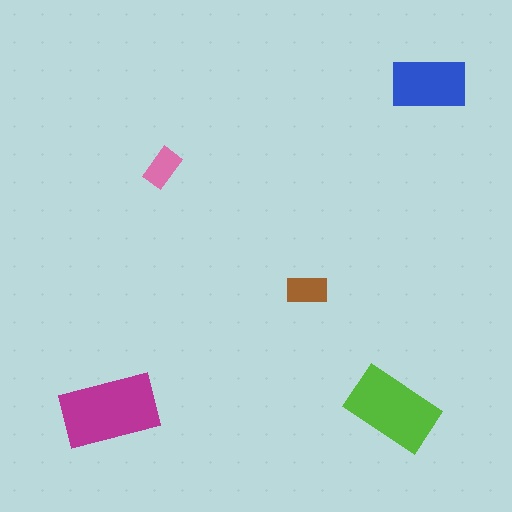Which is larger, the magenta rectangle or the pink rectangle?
The magenta one.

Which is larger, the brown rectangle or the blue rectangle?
The blue one.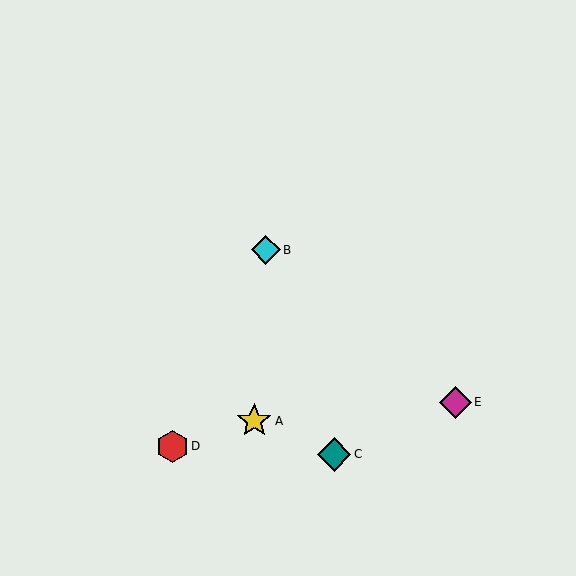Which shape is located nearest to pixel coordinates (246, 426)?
The yellow star (labeled A) at (254, 421) is nearest to that location.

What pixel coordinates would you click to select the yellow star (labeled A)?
Click at (254, 421) to select the yellow star A.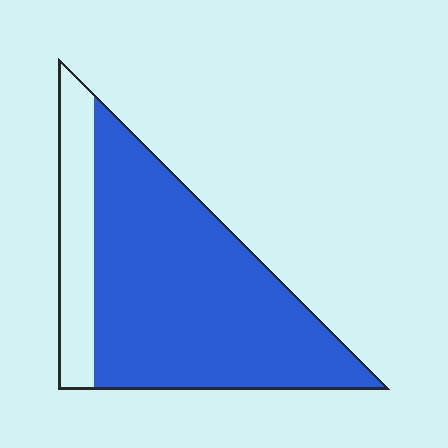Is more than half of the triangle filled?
Yes.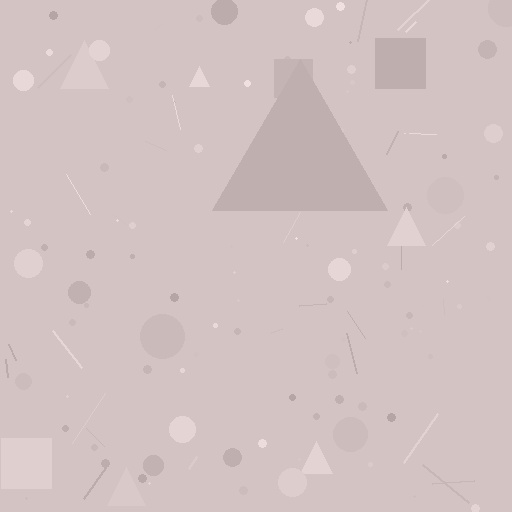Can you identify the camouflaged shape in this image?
The camouflaged shape is a triangle.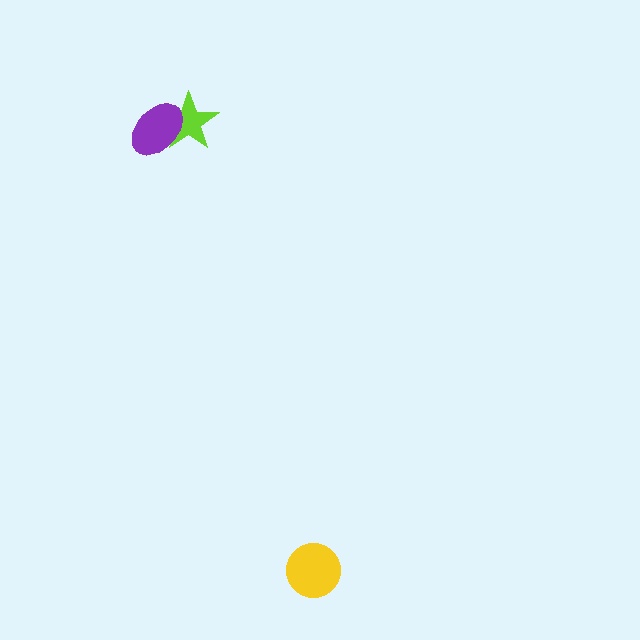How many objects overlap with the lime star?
1 object overlaps with the lime star.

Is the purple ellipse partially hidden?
No, no other shape covers it.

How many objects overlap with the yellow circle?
0 objects overlap with the yellow circle.